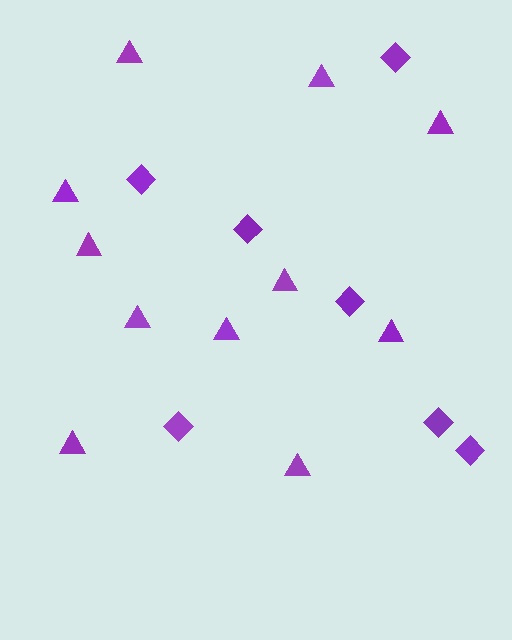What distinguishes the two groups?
There are 2 groups: one group of diamonds (7) and one group of triangles (11).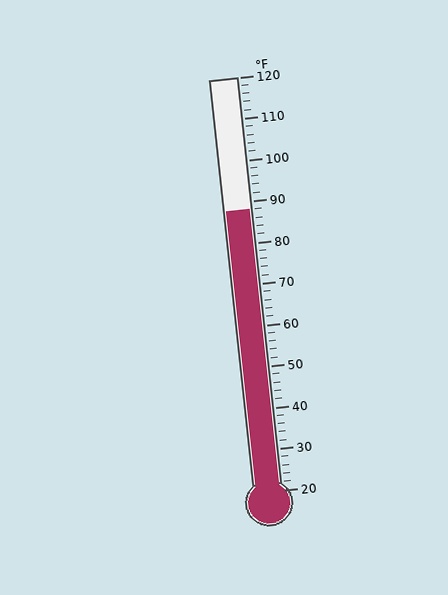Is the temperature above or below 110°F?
The temperature is below 110°F.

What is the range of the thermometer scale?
The thermometer scale ranges from 20°F to 120°F.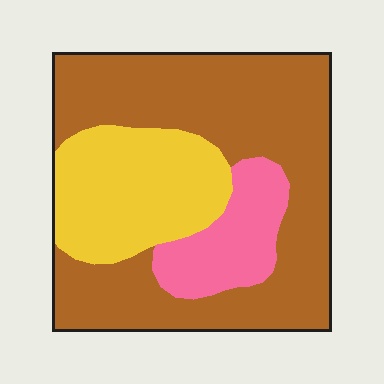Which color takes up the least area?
Pink, at roughly 15%.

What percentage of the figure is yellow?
Yellow covers around 25% of the figure.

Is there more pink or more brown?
Brown.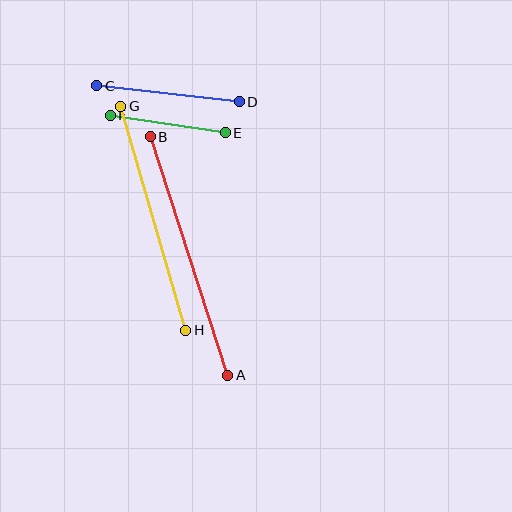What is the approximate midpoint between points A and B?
The midpoint is at approximately (189, 256) pixels.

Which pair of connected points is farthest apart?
Points A and B are farthest apart.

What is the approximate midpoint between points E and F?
The midpoint is at approximately (168, 124) pixels.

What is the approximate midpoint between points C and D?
The midpoint is at approximately (168, 94) pixels.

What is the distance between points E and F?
The distance is approximately 117 pixels.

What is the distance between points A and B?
The distance is approximately 251 pixels.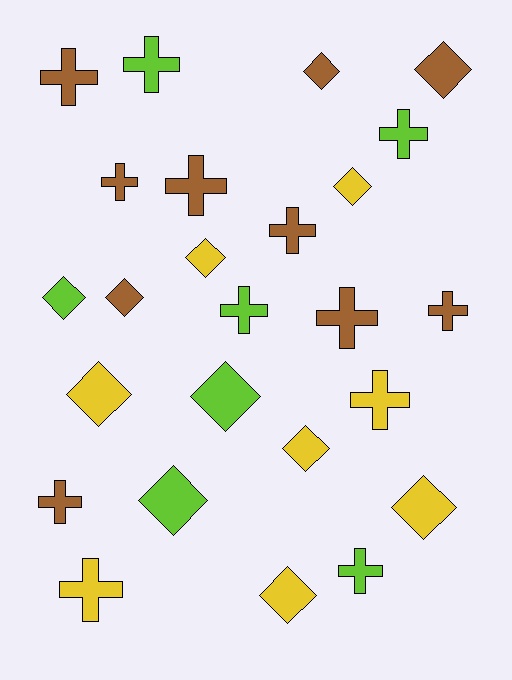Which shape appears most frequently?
Cross, with 13 objects.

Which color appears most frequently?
Brown, with 10 objects.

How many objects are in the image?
There are 25 objects.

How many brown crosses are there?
There are 7 brown crosses.